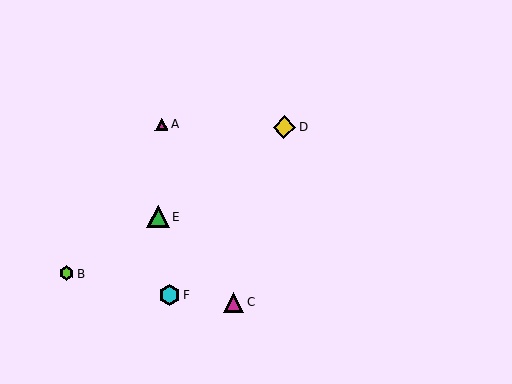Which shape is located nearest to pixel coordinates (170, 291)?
The cyan hexagon (labeled F) at (169, 295) is nearest to that location.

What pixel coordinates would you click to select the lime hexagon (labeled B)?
Click at (67, 274) to select the lime hexagon B.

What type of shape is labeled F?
Shape F is a cyan hexagon.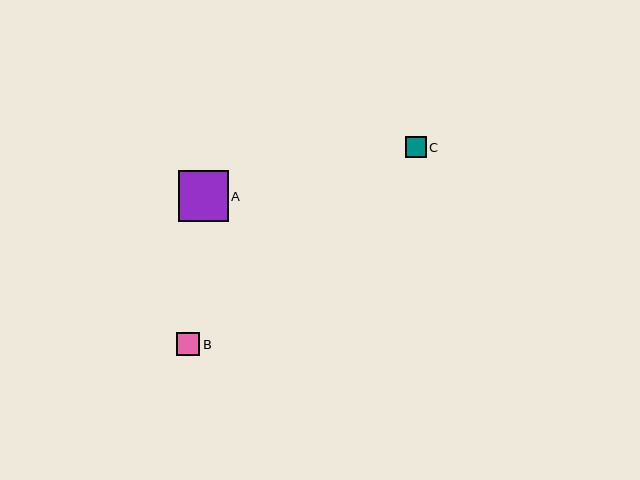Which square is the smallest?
Square C is the smallest with a size of approximately 21 pixels.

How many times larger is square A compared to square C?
Square A is approximately 2.4 times the size of square C.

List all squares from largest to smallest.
From largest to smallest: A, B, C.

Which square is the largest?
Square A is the largest with a size of approximately 50 pixels.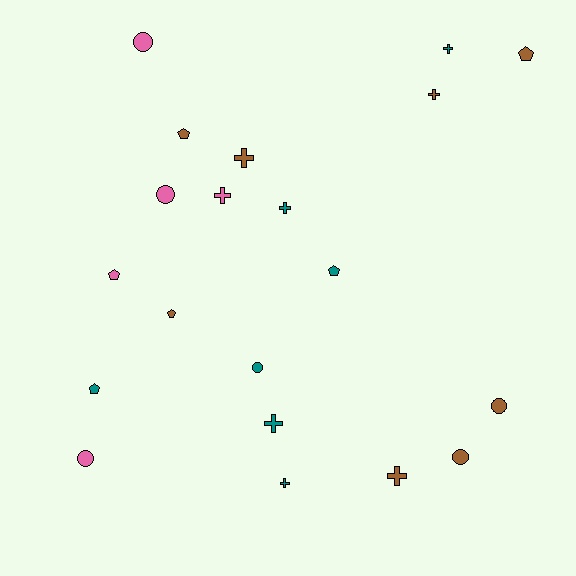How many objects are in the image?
There are 20 objects.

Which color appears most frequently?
Brown, with 8 objects.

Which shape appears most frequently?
Cross, with 8 objects.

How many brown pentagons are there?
There are 3 brown pentagons.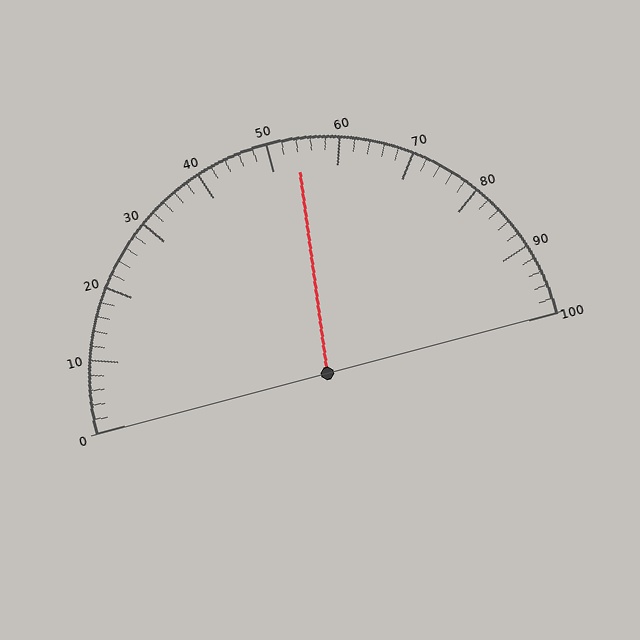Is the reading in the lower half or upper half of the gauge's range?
The reading is in the upper half of the range (0 to 100).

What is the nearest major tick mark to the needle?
The nearest major tick mark is 50.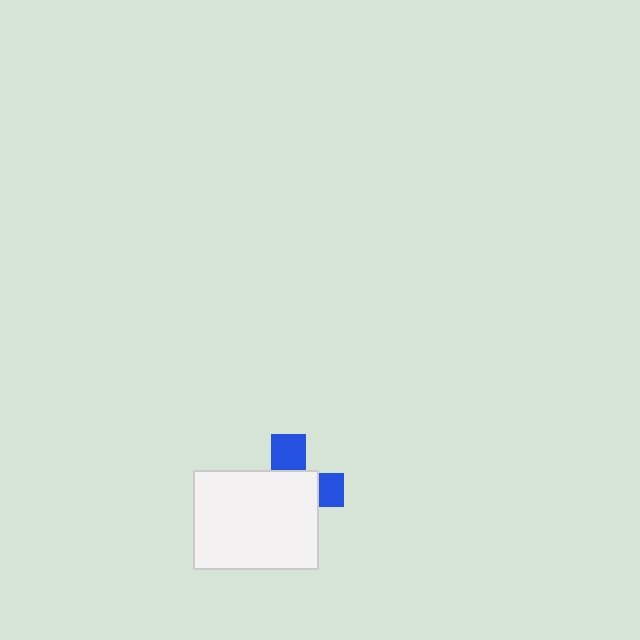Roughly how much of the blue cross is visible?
A small part of it is visible (roughly 32%).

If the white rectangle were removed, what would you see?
You would see the complete blue cross.